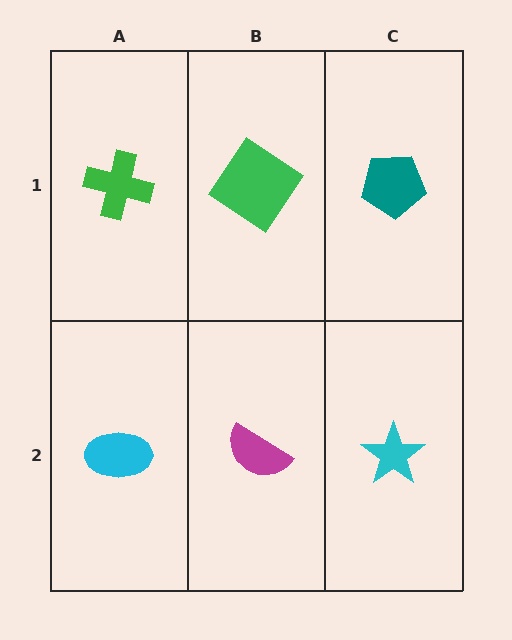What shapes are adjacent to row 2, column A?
A green cross (row 1, column A), a magenta semicircle (row 2, column B).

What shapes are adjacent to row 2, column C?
A teal pentagon (row 1, column C), a magenta semicircle (row 2, column B).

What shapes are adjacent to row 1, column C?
A cyan star (row 2, column C), a green diamond (row 1, column B).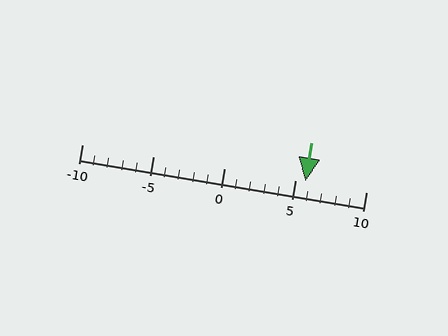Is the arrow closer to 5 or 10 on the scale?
The arrow is closer to 5.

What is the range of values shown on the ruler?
The ruler shows values from -10 to 10.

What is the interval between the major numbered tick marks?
The major tick marks are spaced 5 units apart.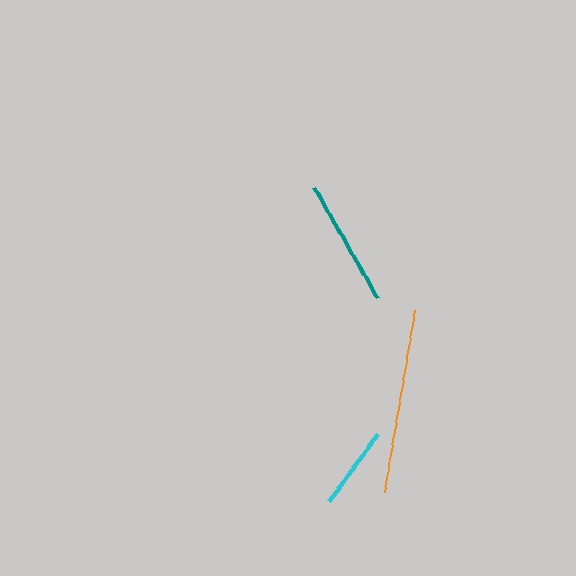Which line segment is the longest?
The orange line is the longest at approximately 184 pixels.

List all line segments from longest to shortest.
From longest to shortest: orange, teal, cyan.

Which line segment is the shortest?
The cyan line is the shortest at approximately 83 pixels.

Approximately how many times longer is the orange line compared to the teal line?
The orange line is approximately 1.4 times the length of the teal line.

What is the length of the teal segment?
The teal segment is approximately 127 pixels long.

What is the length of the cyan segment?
The cyan segment is approximately 83 pixels long.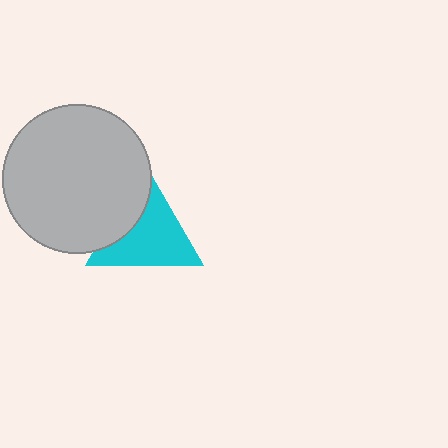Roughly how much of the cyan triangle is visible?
Most of it is visible (roughly 70%).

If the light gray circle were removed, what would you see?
You would see the complete cyan triangle.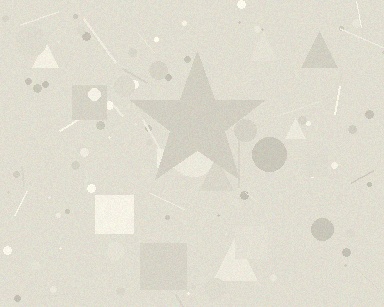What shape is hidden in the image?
A star is hidden in the image.